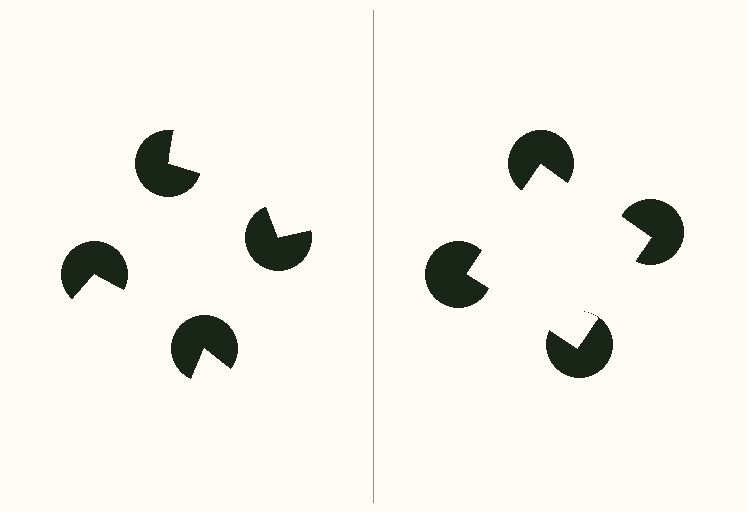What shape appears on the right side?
An illusory square.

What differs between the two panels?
The pac-man discs are positioned identically on both sides; only the wedge orientations differ. On the right they align to a square; on the left they are misaligned.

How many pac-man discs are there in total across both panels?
8 — 4 on each side.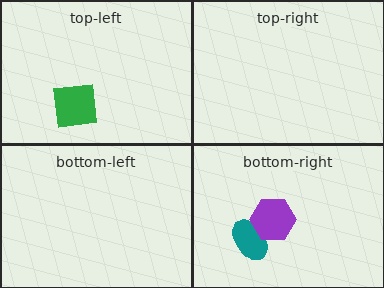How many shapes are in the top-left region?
1.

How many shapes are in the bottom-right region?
2.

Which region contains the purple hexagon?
The bottom-right region.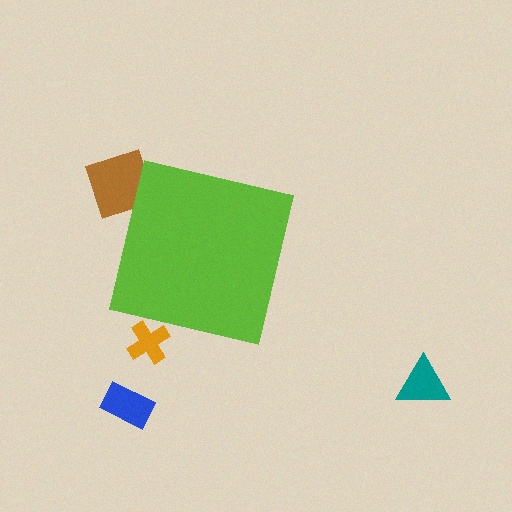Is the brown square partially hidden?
Yes, the brown square is partially hidden behind the lime square.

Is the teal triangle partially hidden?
No, the teal triangle is fully visible.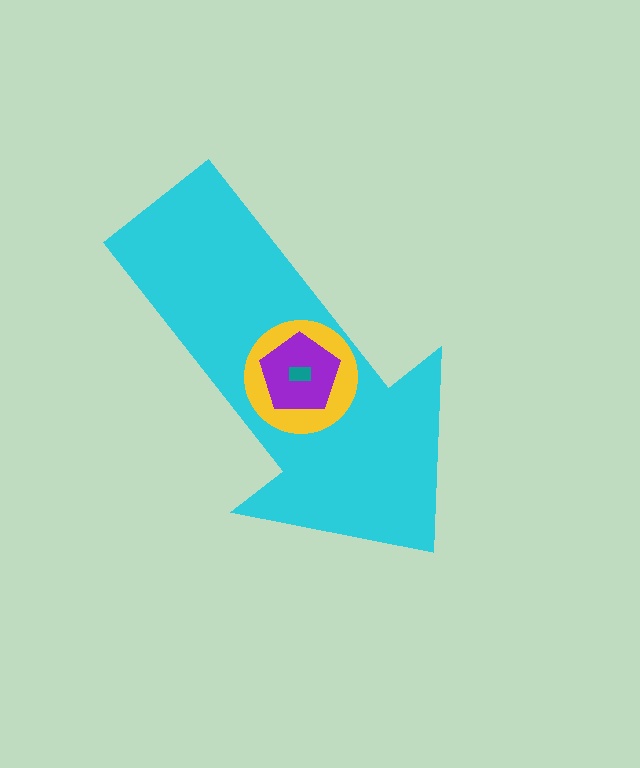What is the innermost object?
The teal rectangle.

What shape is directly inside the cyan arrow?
The yellow circle.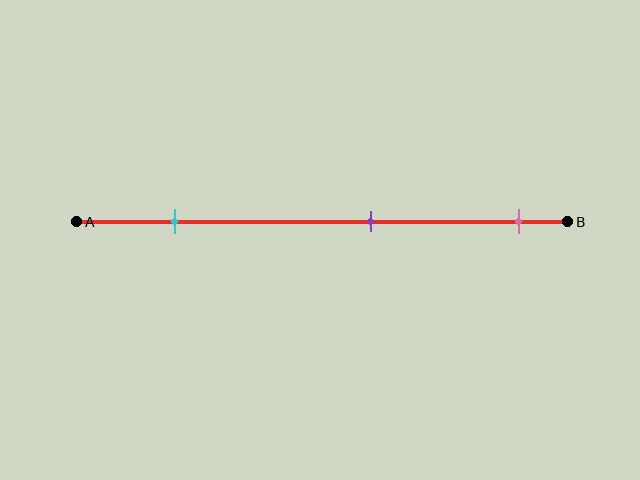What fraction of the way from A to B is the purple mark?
The purple mark is approximately 60% (0.6) of the way from A to B.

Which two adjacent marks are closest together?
The purple and pink marks are the closest adjacent pair.